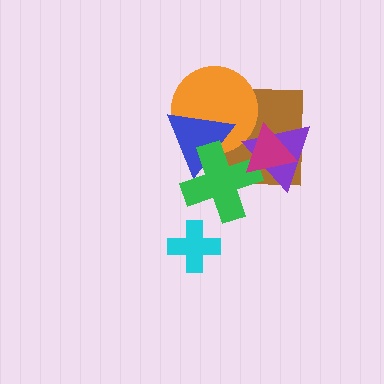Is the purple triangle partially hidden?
Yes, it is partially covered by another shape.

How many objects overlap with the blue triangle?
3 objects overlap with the blue triangle.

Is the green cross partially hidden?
Yes, it is partially covered by another shape.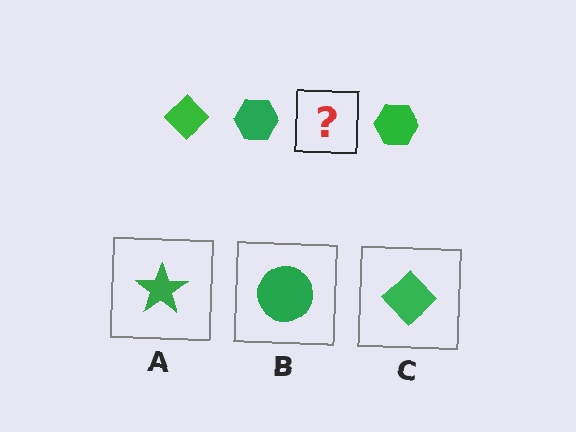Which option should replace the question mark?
Option C.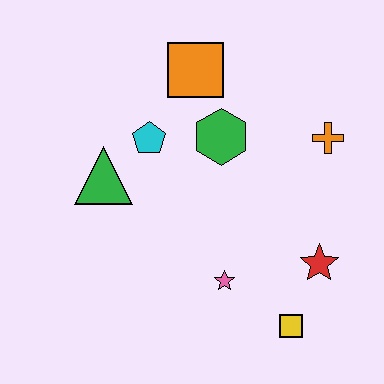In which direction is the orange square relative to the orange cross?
The orange square is to the left of the orange cross.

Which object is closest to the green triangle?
The cyan pentagon is closest to the green triangle.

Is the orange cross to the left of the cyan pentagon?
No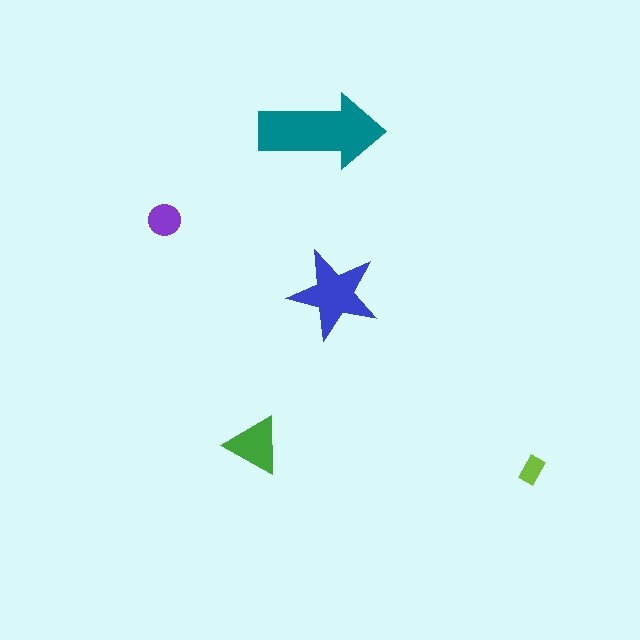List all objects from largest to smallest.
The teal arrow, the blue star, the green triangle, the purple circle, the lime rectangle.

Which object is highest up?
The teal arrow is topmost.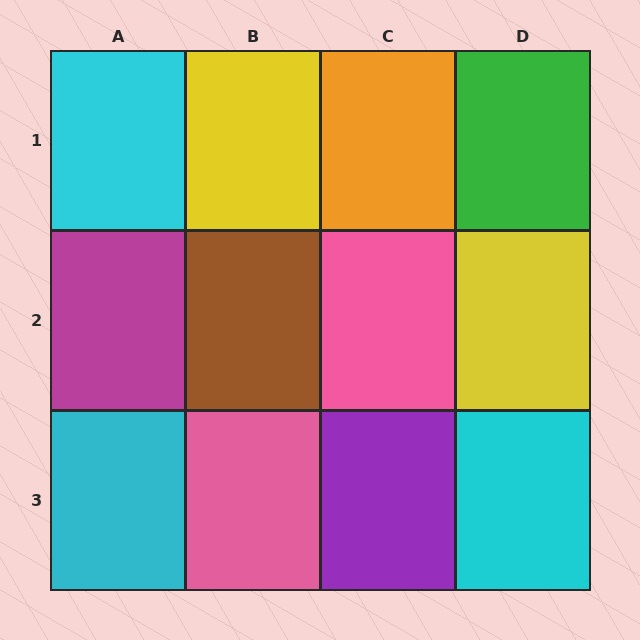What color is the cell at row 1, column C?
Orange.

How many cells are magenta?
1 cell is magenta.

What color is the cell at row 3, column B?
Pink.